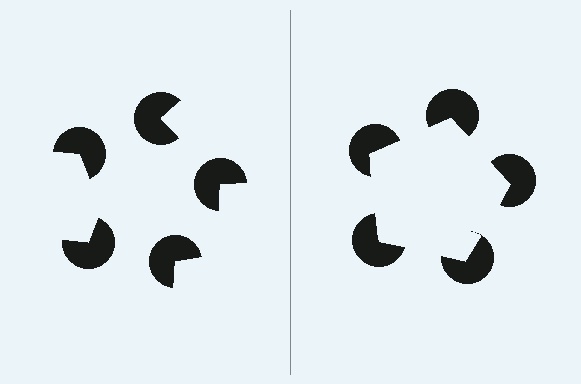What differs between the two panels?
The pac-man discs are positioned identically on both sides; only the wedge orientations differ. On the right they align to a pentagon; on the left they are misaligned.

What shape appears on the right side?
An illusory pentagon.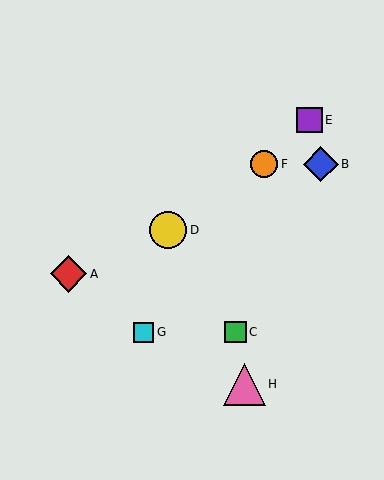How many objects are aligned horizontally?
2 objects (B, F) are aligned horizontally.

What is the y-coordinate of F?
Object F is at y≈164.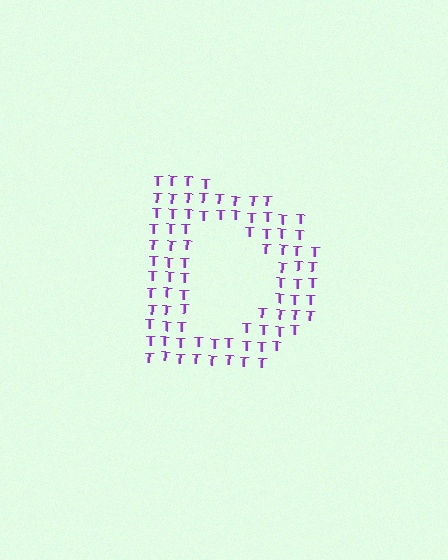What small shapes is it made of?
It is made of small letter T's.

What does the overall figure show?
The overall figure shows the letter D.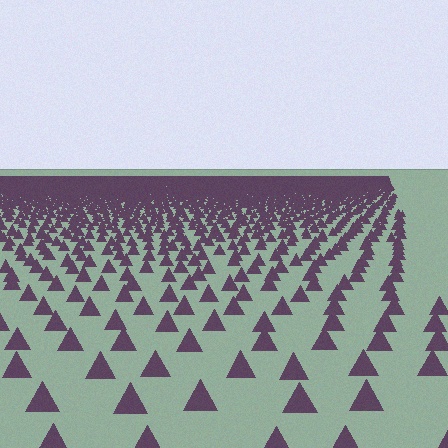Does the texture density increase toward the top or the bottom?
Density increases toward the top.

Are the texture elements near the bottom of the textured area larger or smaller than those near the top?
Larger. Near the bottom, elements are closer to the viewer and appear at a bigger on-screen size.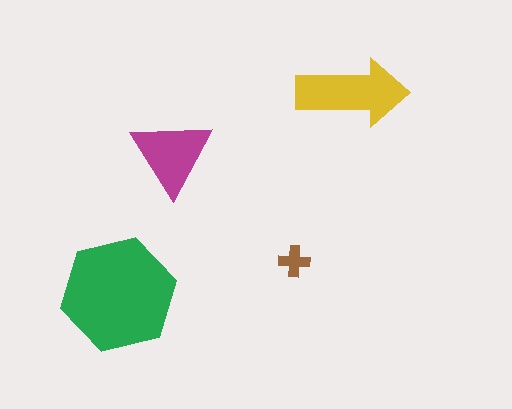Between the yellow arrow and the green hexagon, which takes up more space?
The green hexagon.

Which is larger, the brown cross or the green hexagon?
The green hexagon.